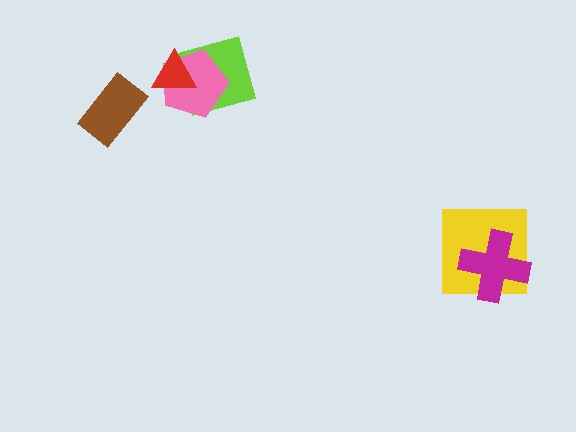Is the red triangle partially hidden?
No, no other shape covers it.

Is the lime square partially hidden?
Yes, it is partially covered by another shape.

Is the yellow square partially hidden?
Yes, it is partially covered by another shape.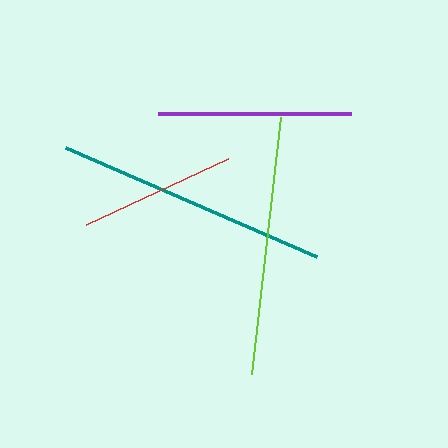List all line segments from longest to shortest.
From longest to shortest: teal, lime, purple, red.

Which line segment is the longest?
The teal line is the longest at approximately 274 pixels.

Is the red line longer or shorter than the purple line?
The purple line is longer than the red line.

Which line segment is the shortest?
The red line is the shortest at approximately 156 pixels.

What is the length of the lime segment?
The lime segment is approximately 259 pixels long.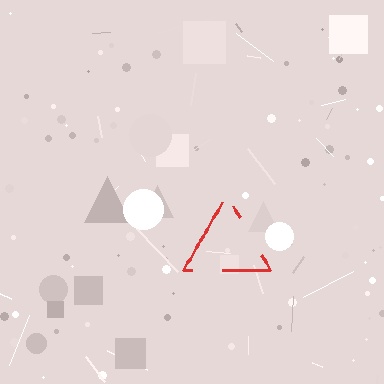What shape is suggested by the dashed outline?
The dashed outline suggests a triangle.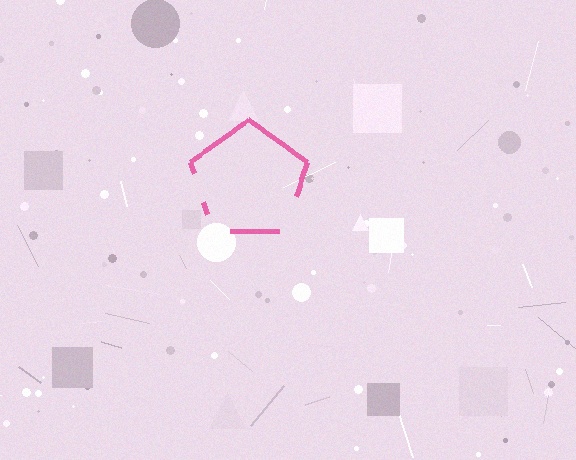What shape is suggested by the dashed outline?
The dashed outline suggests a pentagon.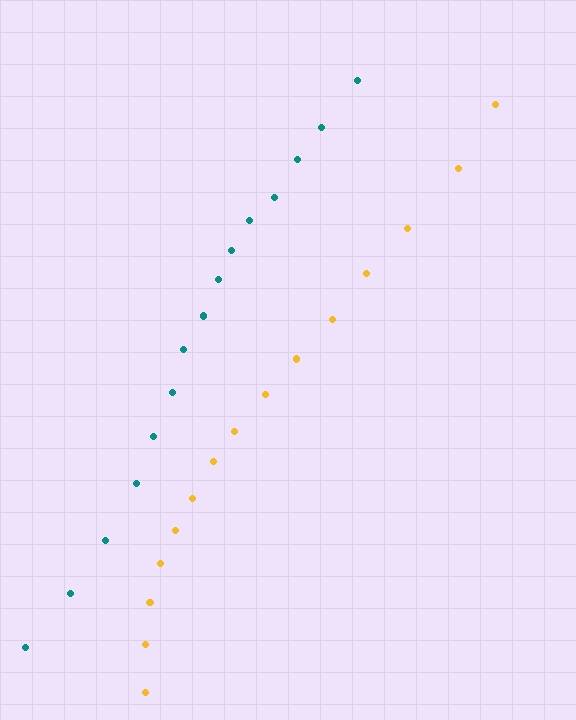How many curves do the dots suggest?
There are 2 distinct paths.